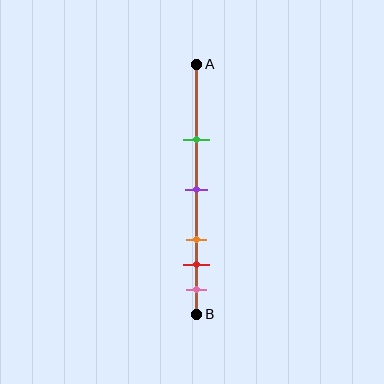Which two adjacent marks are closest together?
The red and pink marks are the closest adjacent pair.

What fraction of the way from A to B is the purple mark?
The purple mark is approximately 50% (0.5) of the way from A to B.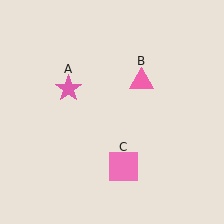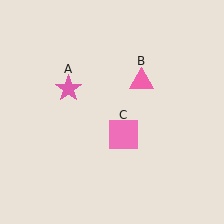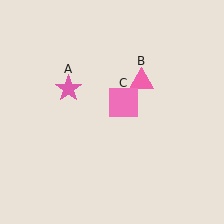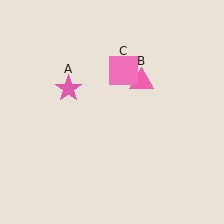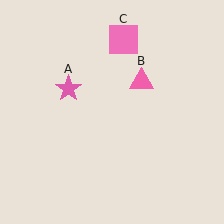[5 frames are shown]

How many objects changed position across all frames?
1 object changed position: pink square (object C).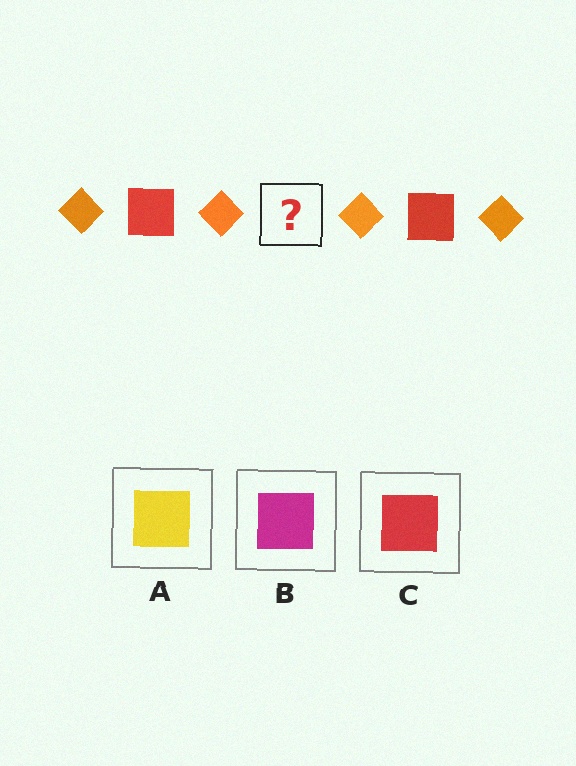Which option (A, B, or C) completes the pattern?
C.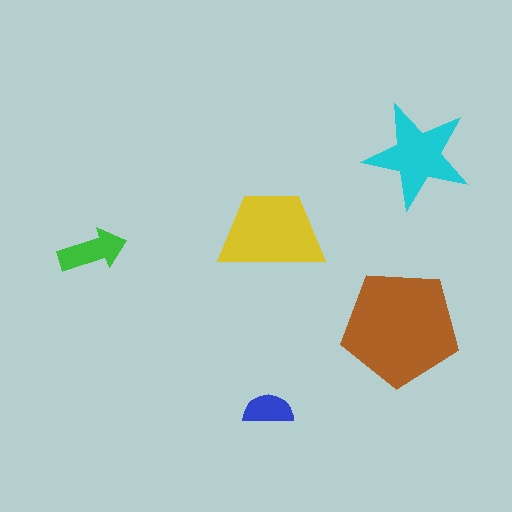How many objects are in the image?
There are 5 objects in the image.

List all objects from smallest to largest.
The blue semicircle, the green arrow, the cyan star, the yellow trapezoid, the brown pentagon.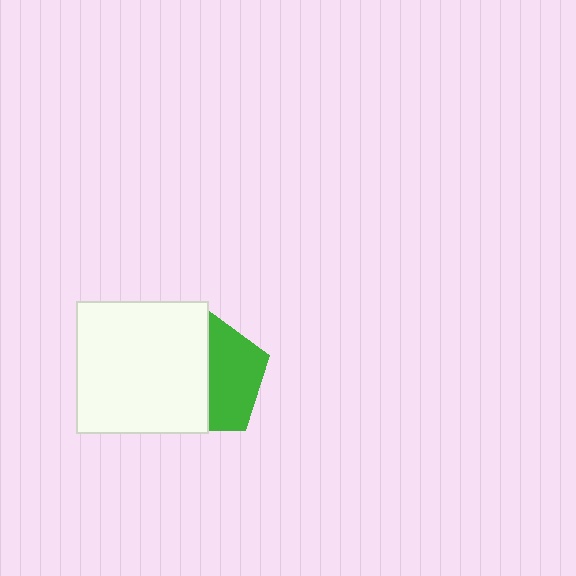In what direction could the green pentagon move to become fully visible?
The green pentagon could move right. That would shift it out from behind the white square entirely.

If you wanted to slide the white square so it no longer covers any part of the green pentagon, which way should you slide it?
Slide it left — that is the most direct way to separate the two shapes.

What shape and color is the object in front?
The object in front is a white square.